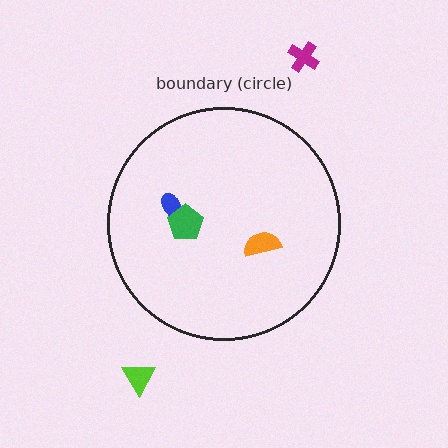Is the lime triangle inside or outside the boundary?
Outside.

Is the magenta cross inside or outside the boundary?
Outside.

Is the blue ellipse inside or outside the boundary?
Inside.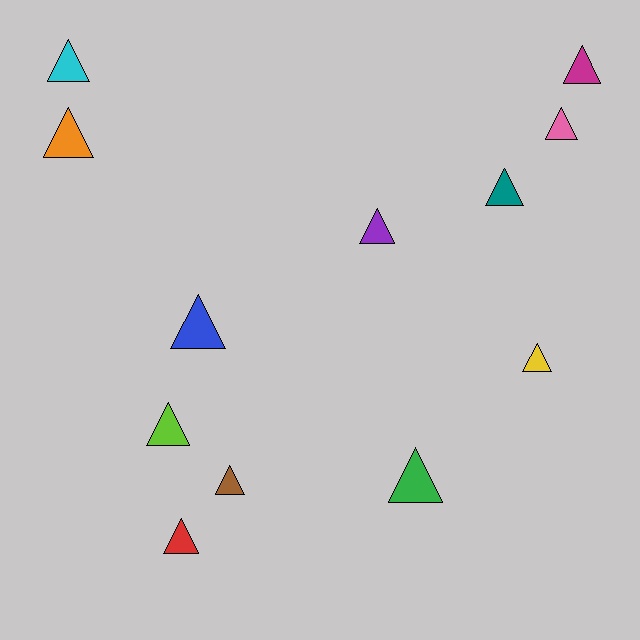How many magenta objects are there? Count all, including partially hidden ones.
There is 1 magenta object.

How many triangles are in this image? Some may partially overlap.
There are 12 triangles.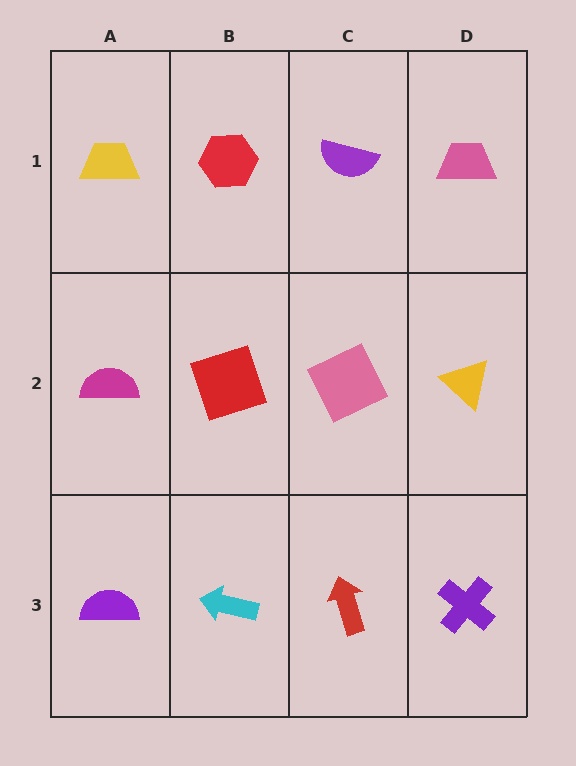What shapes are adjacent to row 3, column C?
A pink square (row 2, column C), a cyan arrow (row 3, column B), a purple cross (row 3, column D).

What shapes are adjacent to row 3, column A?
A magenta semicircle (row 2, column A), a cyan arrow (row 3, column B).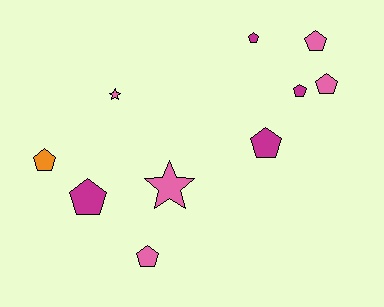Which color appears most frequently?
Pink, with 5 objects.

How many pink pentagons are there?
There are 3 pink pentagons.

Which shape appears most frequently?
Pentagon, with 8 objects.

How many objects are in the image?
There are 10 objects.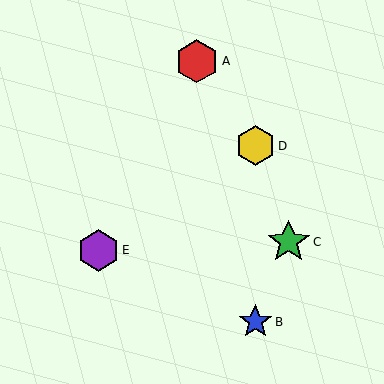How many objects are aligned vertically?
2 objects (B, D) are aligned vertically.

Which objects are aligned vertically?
Objects B, D are aligned vertically.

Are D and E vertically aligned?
No, D is at x≈255 and E is at x≈99.